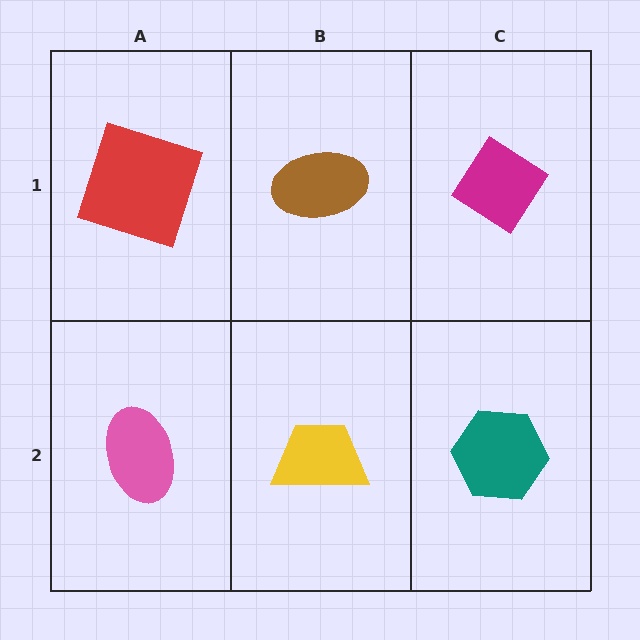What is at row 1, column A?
A red square.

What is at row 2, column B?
A yellow trapezoid.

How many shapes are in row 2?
3 shapes.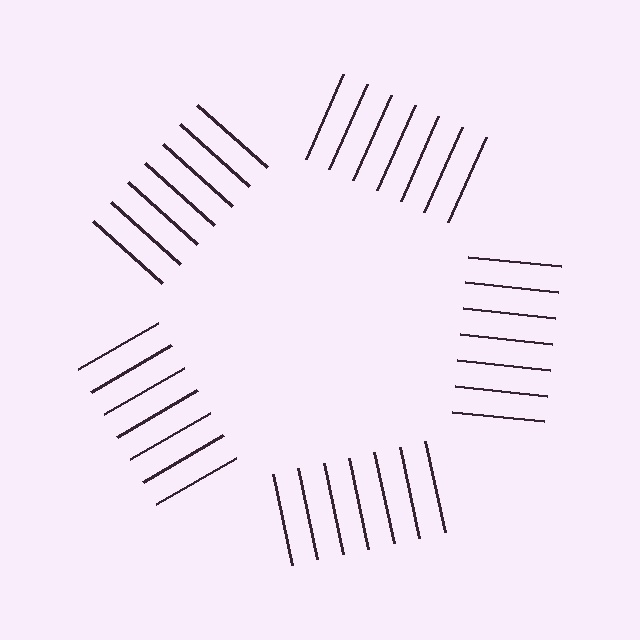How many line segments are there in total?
35 — 7 along each of the 5 edges.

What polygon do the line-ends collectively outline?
An illusory pentagon — the line segments terminate on its edges but no continuous stroke is drawn.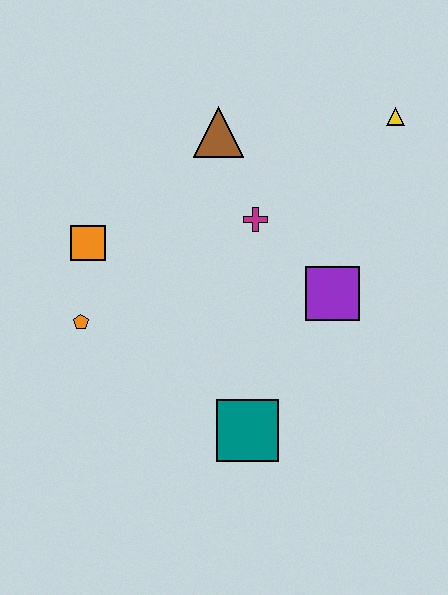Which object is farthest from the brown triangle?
The teal square is farthest from the brown triangle.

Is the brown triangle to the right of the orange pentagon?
Yes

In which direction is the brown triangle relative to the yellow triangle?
The brown triangle is to the left of the yellow triangle.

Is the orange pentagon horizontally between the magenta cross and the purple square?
No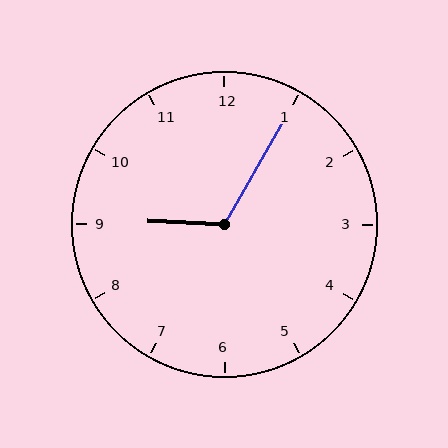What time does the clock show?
9:05.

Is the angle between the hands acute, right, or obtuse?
It is obtuse.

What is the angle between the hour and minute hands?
Approximately 118 degrees.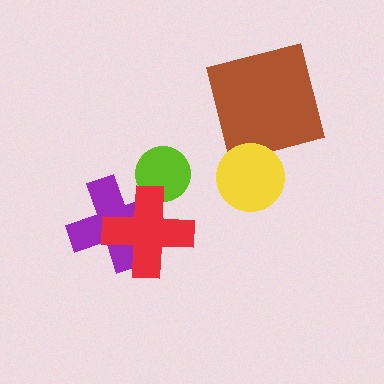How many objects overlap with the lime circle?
1 object overlaps with the lime circle.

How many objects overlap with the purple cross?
1 object overlaps with the purple cross.